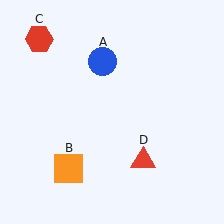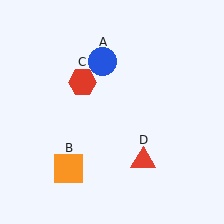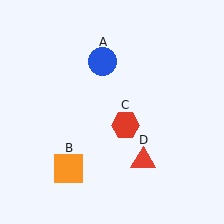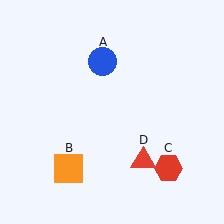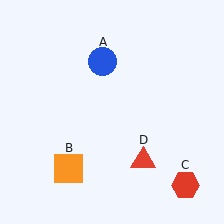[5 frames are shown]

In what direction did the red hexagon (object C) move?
The red hexagon (object C) moved down and to the right.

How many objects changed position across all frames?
1 object changed position: red hexagon (object C).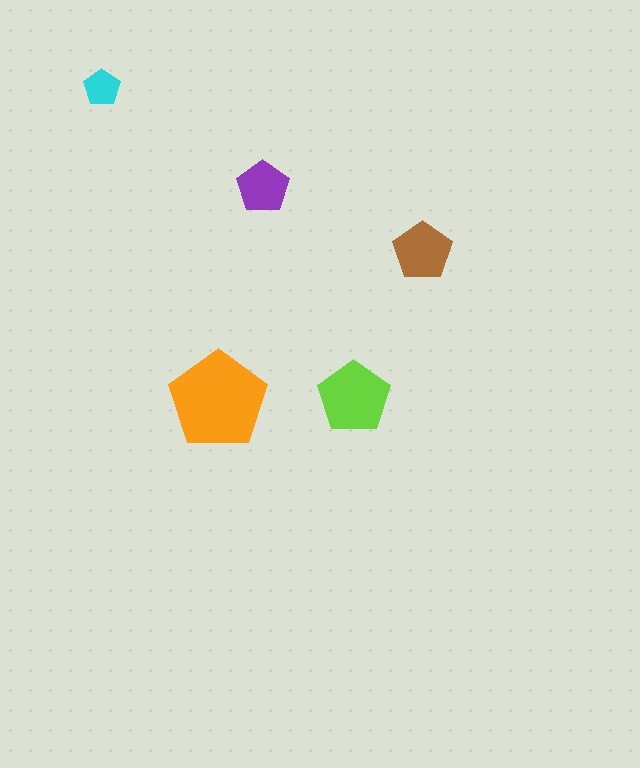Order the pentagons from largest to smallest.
the orange one, the lime one, the brown one, the purple one, the cyan one.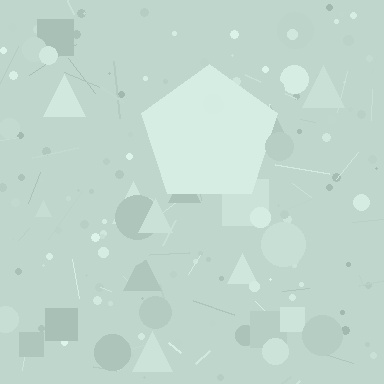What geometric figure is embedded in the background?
A pentagon is embedded in the background.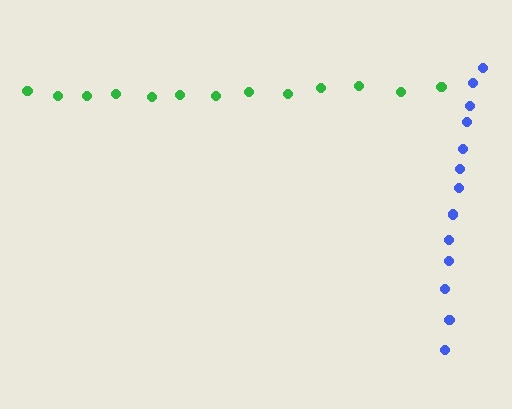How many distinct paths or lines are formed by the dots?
There are 2 distinct paths.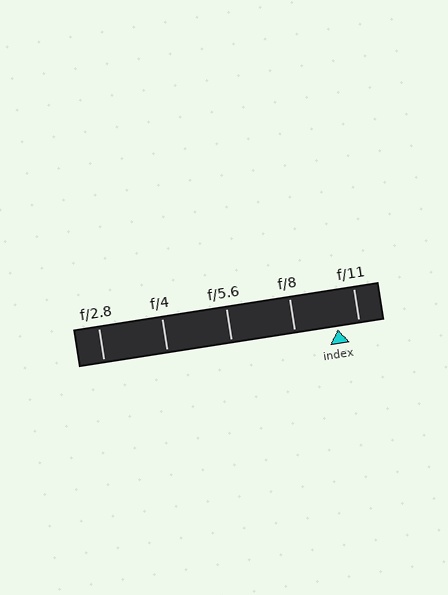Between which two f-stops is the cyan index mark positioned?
The index mark is between f/8 and f/11.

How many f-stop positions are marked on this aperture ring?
There are 5 f-stop positions marked.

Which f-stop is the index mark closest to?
The index mark is closest to f/11.